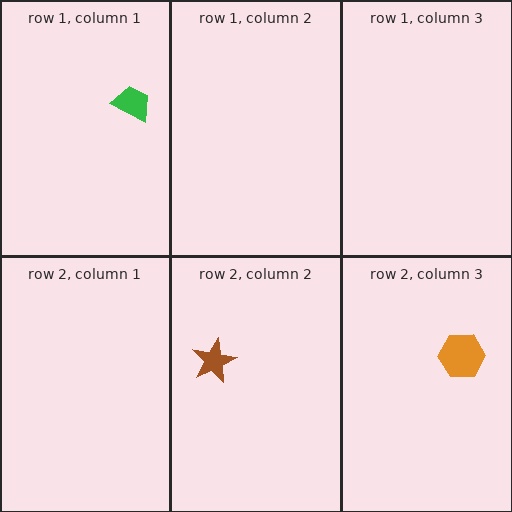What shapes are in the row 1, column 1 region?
The green trapezoid.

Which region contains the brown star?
The row 2, column 2 region.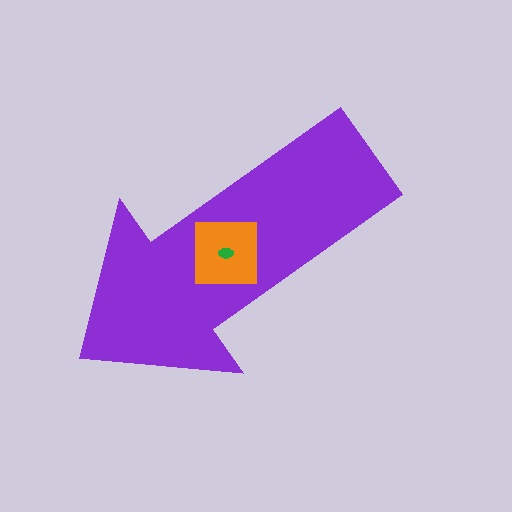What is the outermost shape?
The purple arrow.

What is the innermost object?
The green ellipse.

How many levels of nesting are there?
3.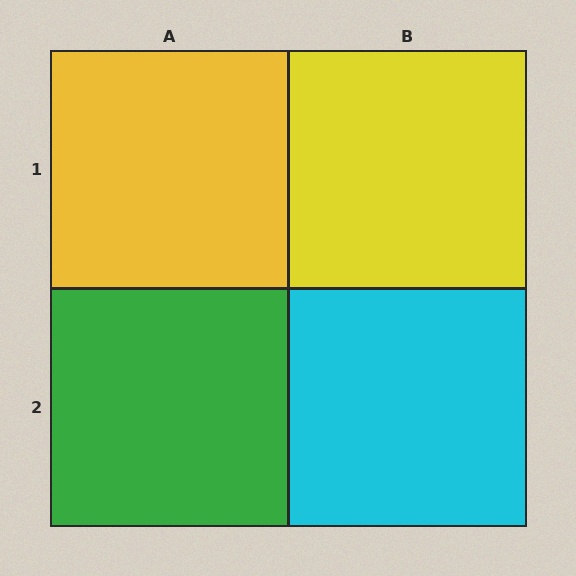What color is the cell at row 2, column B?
Cyan.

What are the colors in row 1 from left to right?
Yellow, yellow.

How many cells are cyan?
1 cell is cyan.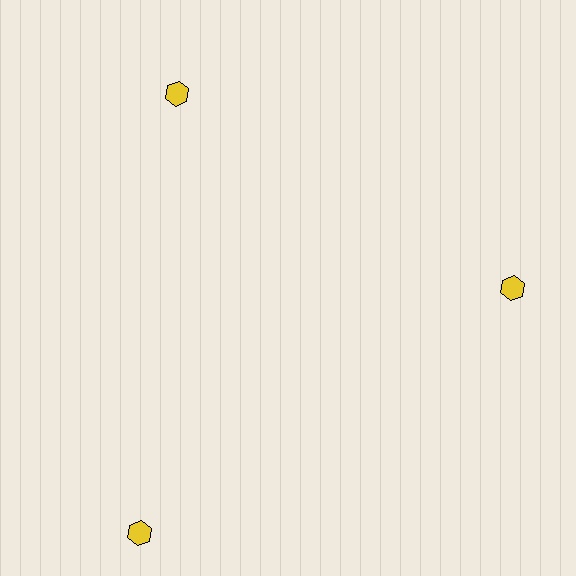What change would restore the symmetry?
The symmetry would be restored by moving it inward, back onto the ring so that all 3 hexagons sit at equal angles and equal distance from the center.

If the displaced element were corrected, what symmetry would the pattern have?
It would have 3-fold rotational symmetry — the pattern would map onto itself every 120 degrees.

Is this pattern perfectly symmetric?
No. The 3 yellow hexagons are arranged in a ring, but one element near the 7 o'clock position is pushed outward from the center, breaking the 3-fold rotational symmetry.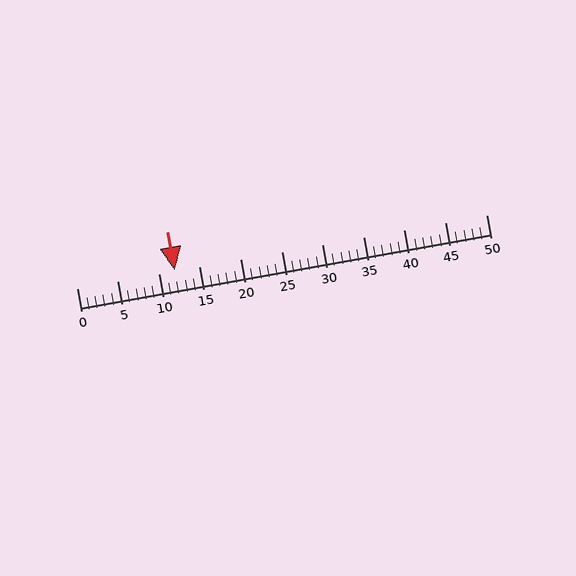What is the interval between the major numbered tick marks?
The major tick marks are spaced 5 units apart.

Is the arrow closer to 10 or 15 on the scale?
The arrow is closer to 10.